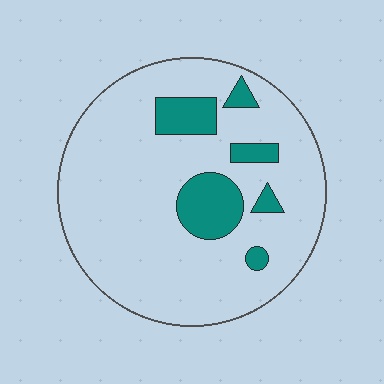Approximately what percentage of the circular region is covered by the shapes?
Approximately 15%.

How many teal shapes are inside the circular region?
6.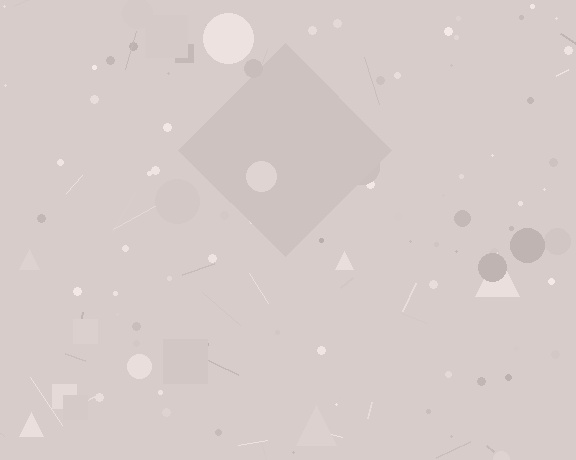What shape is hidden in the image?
A diamond is hidden in the image.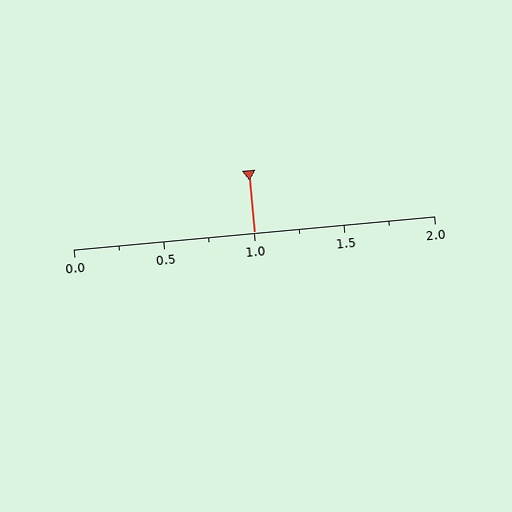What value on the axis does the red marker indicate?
The marker indicates approximately 1.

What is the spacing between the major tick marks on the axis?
The major ticks are spaced 0.5 apart.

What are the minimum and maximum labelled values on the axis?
The axis runs from 0.0 to 2.0.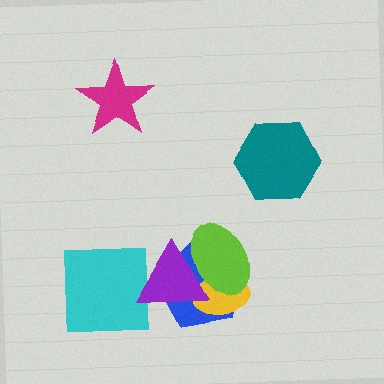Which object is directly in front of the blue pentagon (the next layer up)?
The yellow ellipse is directly in front of the blue pentagon.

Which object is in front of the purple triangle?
The lime ellipse is in front of the purple triangle.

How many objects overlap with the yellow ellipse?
3 objects overlap with the yellow ellipse.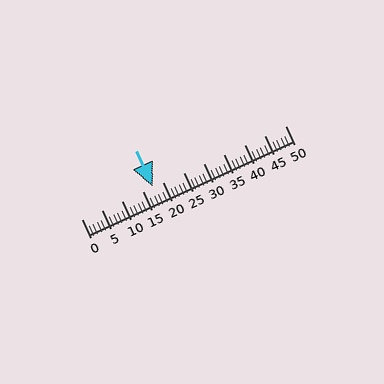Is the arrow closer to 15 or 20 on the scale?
The arrow is closer to 20.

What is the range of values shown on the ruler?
The ruler shows values from 0 to 50.